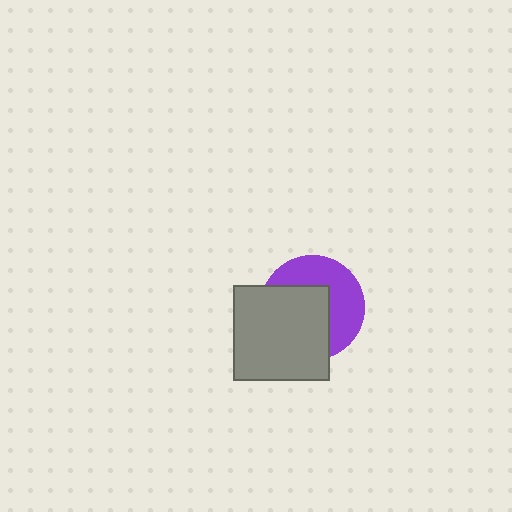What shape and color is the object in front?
The object in front is a gray square.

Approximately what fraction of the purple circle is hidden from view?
Roughly 52% of the purple circle is hidden behind the gray square.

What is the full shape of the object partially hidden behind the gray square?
The partially hidden object is a purple circle.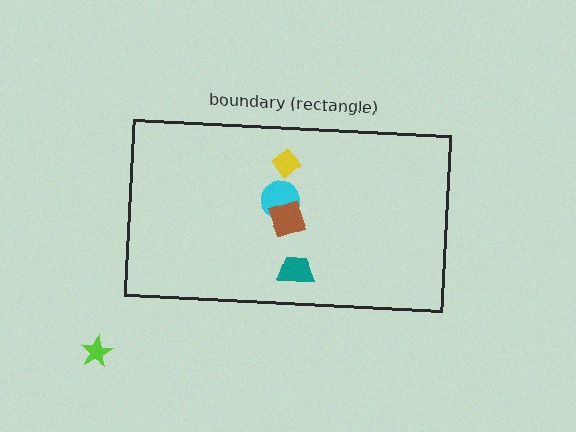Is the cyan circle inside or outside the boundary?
Inside.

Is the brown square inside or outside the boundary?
Inside.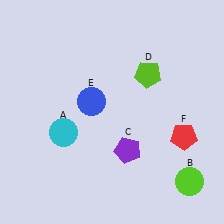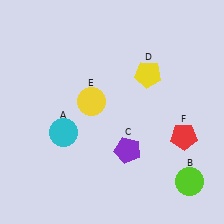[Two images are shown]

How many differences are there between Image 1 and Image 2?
There are 2 differences between the two images.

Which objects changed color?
D changed from lime to yellow. E changed from blue to yellow.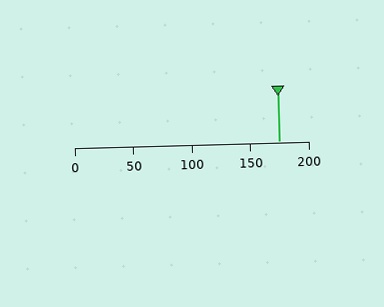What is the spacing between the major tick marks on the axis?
The major ticks are spaced 50 apart.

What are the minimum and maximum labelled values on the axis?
The axis runs from 0 to 200.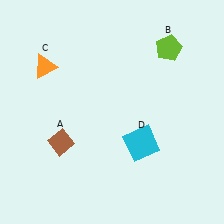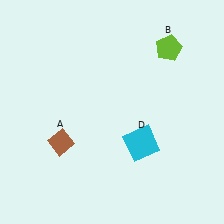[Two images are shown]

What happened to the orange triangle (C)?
The orange triangle (C) was removed in Image 2. It was in the top-left area of Image 1.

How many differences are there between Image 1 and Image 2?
There is 1 difference between the two images.